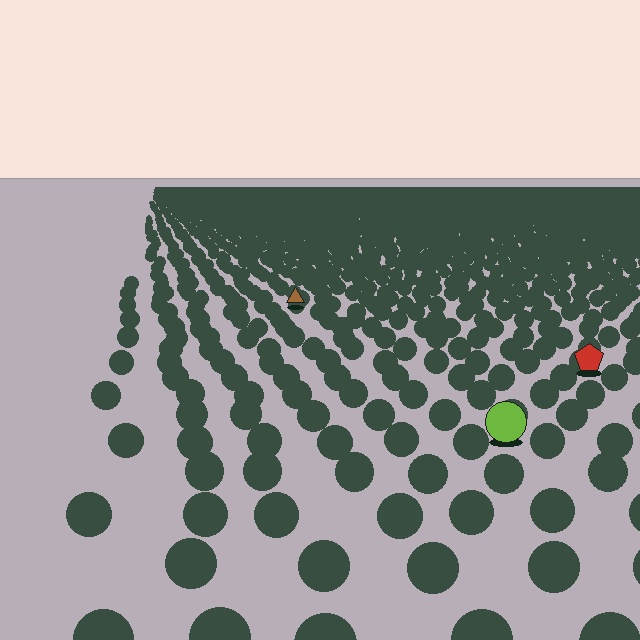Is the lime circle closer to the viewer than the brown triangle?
Yes. The lime circle is closer — you can tell from the texture gradient: the ground texture is coarser near it.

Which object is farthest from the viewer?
The brown triangle is farthest from the viewer. It appears smaller and the ground texture around it is denser.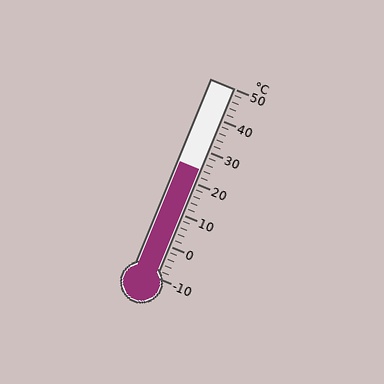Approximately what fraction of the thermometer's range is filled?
The thermometer is filled to approximately 55% of its range.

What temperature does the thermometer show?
The thermometer shows approximately 24°C.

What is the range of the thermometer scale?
The thermometer scale ranges from -10°C to 50°C.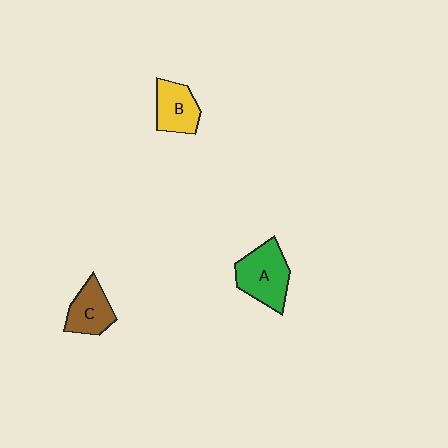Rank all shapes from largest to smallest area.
From largest to smallest: A (green), B (yellow), C (brown).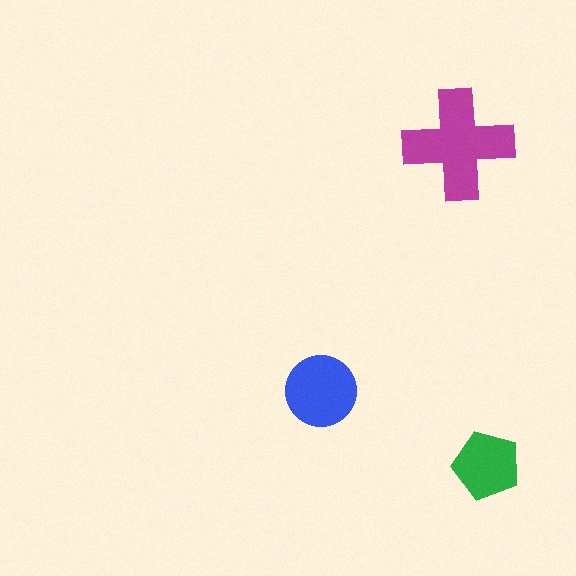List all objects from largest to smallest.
The magenta cross, the blue circle, the green pentagon.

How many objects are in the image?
There are 3 objects in the image.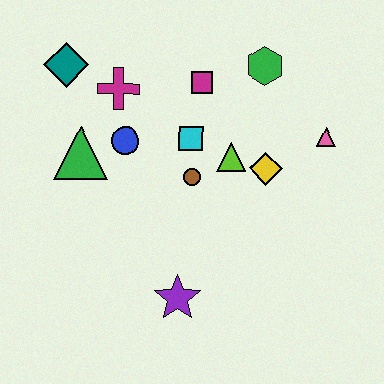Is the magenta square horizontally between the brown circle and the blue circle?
No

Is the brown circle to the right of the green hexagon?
No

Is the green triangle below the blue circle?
Yes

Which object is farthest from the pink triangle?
The teal diamond is farthest from the pink triangle.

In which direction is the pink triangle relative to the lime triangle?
The pink triangle is to the right of the lime triangle.